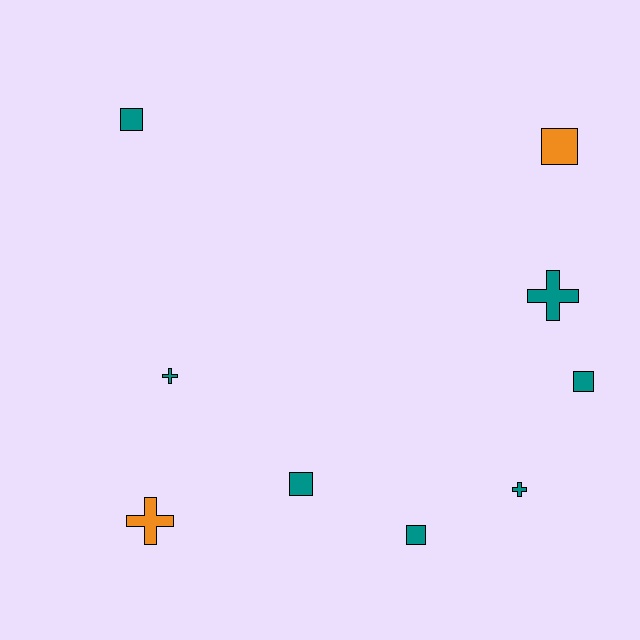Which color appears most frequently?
Teal, with 7 objects.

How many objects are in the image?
There are 9 objects.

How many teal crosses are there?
There are 3 teal crosses.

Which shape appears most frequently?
Square, with 5 objects.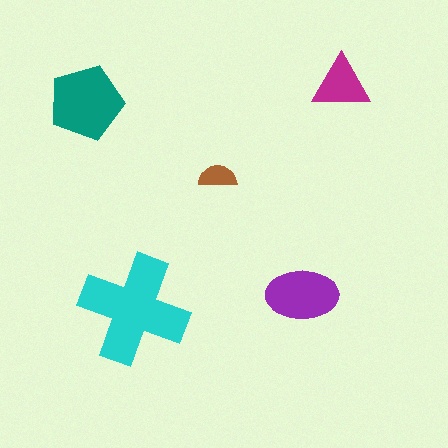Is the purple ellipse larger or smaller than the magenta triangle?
Larger.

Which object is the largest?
The cyan cross.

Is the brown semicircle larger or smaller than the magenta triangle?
Smaller.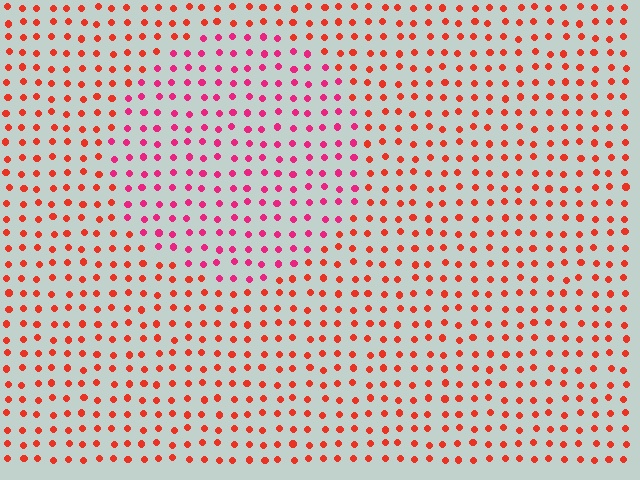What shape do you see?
I see a circle.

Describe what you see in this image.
The image is filled with small red elements in a uniform arrangement. A circle-shaped region is visible where the elements are tinted to a slightly different hue, forming a subtle color boundary.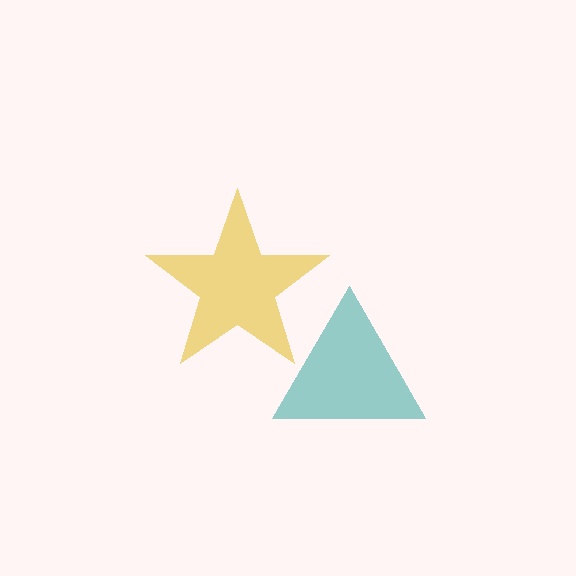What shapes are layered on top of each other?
The layered shapes are: a teal triangle, a yellow star.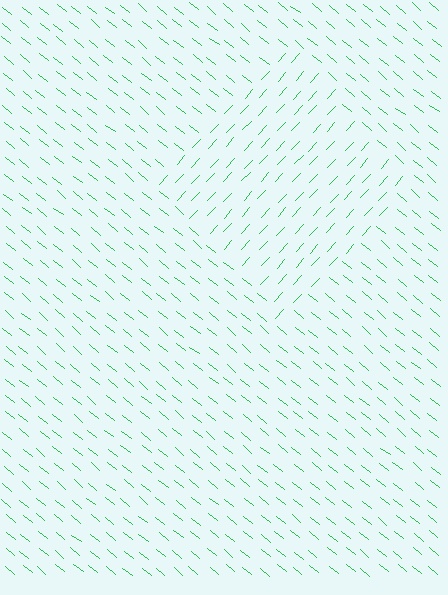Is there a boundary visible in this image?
Yes, there is a texture boundary formed by a change in line orientation.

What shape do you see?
I see a diamond.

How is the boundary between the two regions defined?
The boundary is defined purely by a change in line orientation (approximately 87 degrees difference). All lines are the same color and thickness.